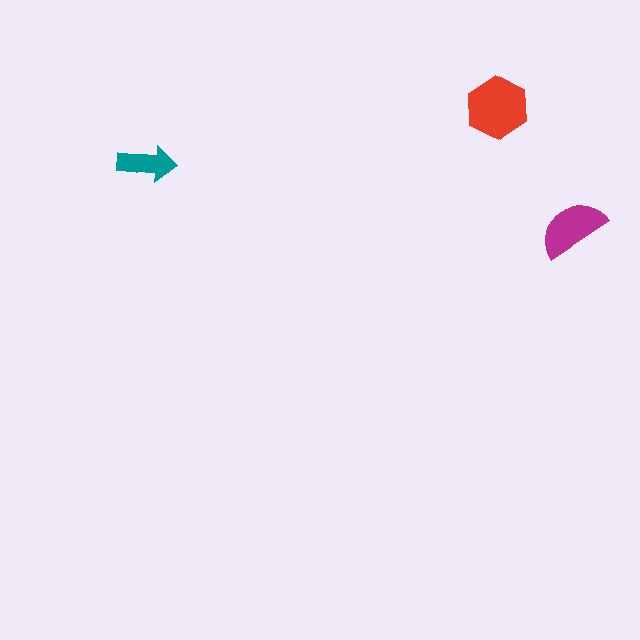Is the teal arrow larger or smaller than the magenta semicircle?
Smaller.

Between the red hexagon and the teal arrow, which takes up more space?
The red hexagon.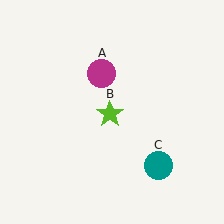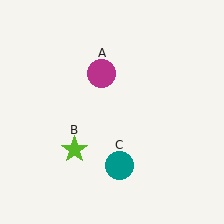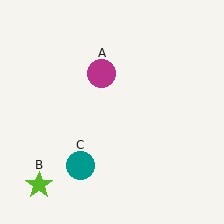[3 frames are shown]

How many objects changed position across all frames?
2 objects changed position: lime star (object B), teal circle (object C).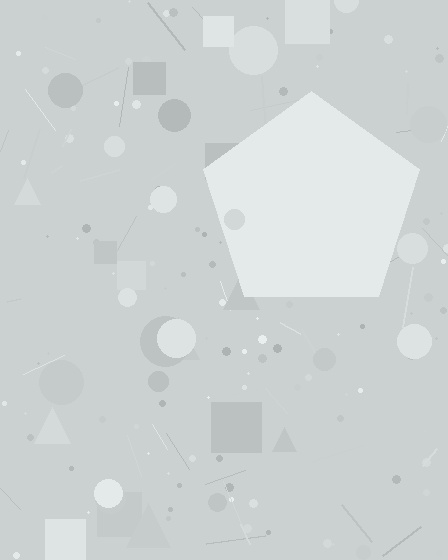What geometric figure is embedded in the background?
A pentagon is embedded in the background.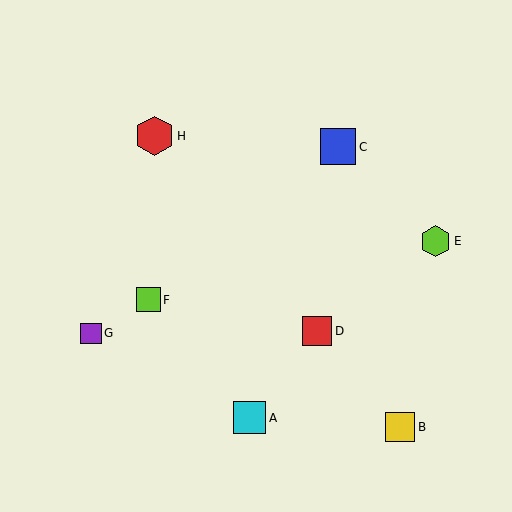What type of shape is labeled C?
Shape C is a blue square.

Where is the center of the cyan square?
The center of the cyan square is at (250, 418).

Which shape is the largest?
The red hexagon (labeled H) is the largest.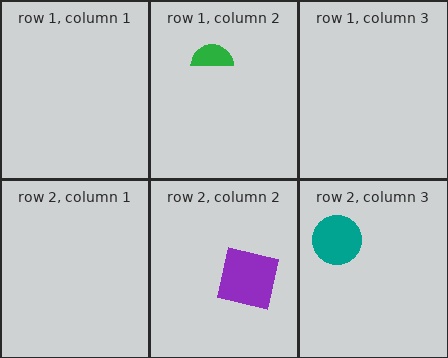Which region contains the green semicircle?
The row 1, column 2 region.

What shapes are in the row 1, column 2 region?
The green semicircle.